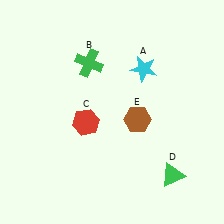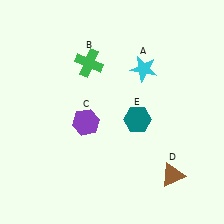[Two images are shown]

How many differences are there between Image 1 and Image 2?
There are 3 differences between the two images.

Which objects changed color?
C changed from red to purple. D changed from green to brown. E changed from brown to teal.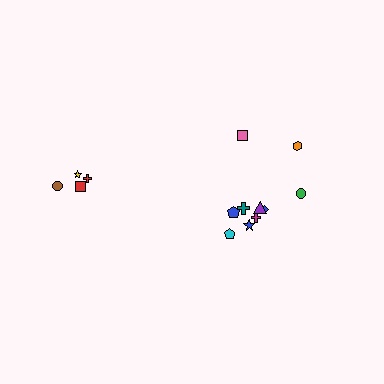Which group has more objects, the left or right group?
The right group.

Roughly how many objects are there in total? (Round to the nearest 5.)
Roughly 15 objects in total.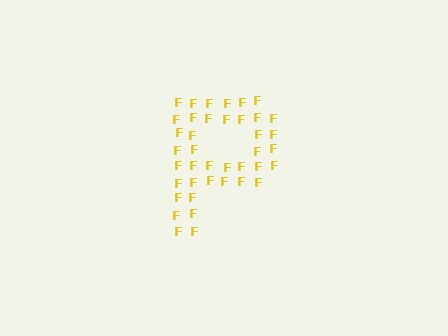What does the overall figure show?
The overall figure shows the letter P.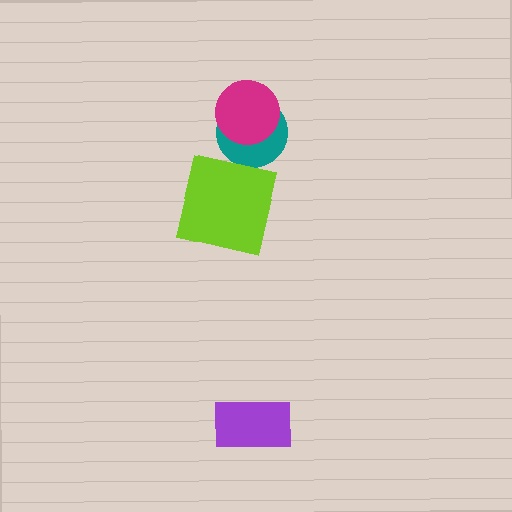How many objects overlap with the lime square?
0 objects overlap with the lime square.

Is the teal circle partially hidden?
Yes, it is partially covered by another shape.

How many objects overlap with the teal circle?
1 object overlaps with the teal circle.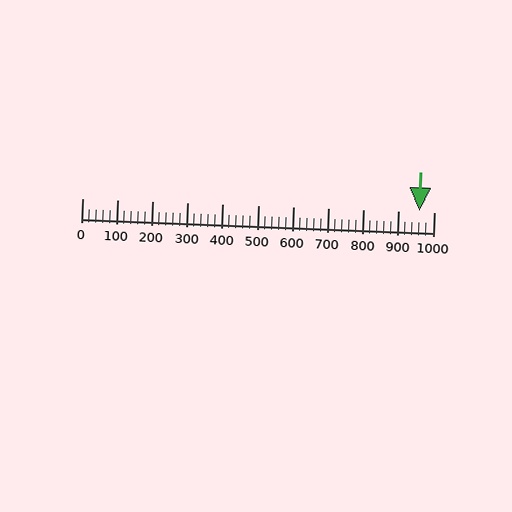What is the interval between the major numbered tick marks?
The major tick marks are spaced 100 units apart.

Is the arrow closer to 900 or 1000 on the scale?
The arrow is closer to 1000.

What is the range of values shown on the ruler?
The ruler shows values from 0 to 1000.